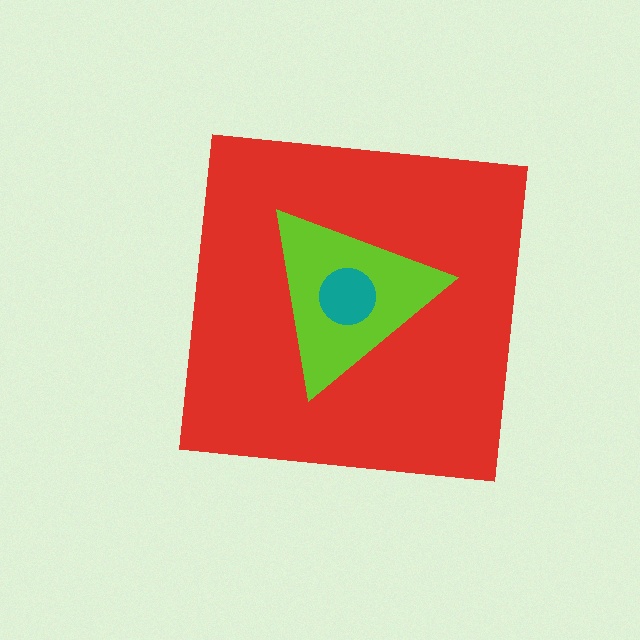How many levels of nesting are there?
3.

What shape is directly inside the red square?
The lime triangle.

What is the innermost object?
The teal circle.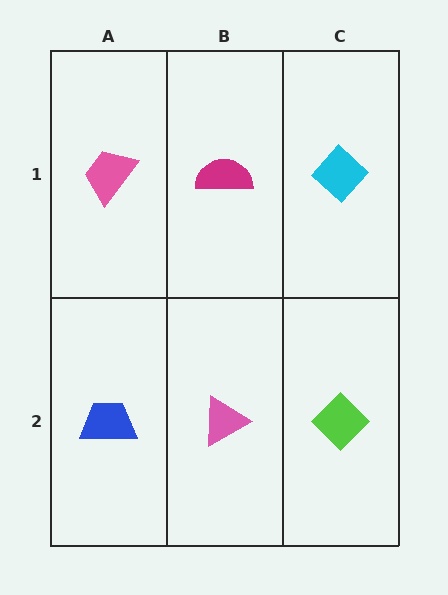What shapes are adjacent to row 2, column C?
A cyan diamond (row 1, column C), a pink triangle (row 2, column B).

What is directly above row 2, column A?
A pink trapezoid.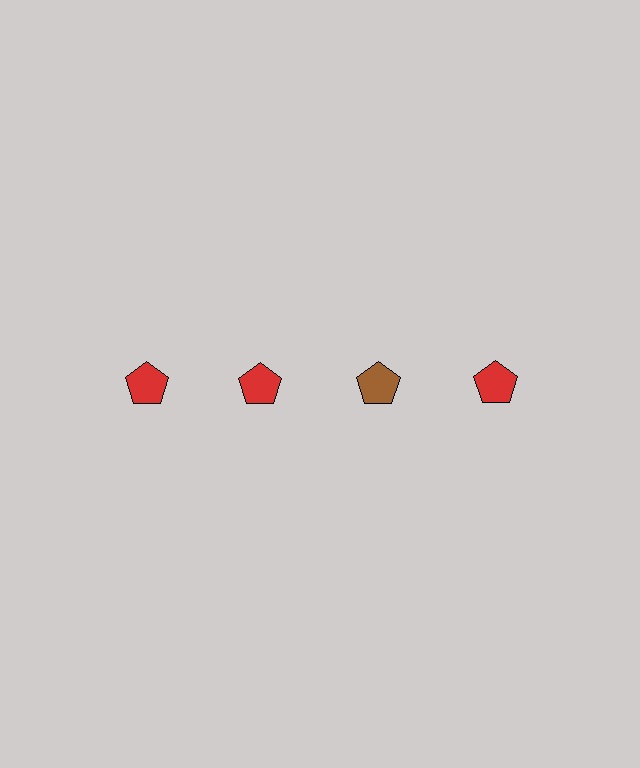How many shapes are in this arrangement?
There are 4 shapes arranged in a grid pattern.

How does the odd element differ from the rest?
It has a different color: brown instead of red.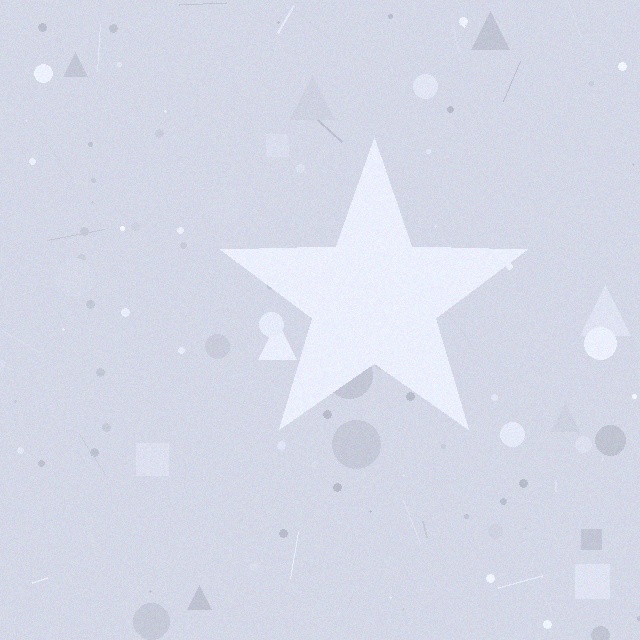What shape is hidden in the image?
A star is hidden in the image.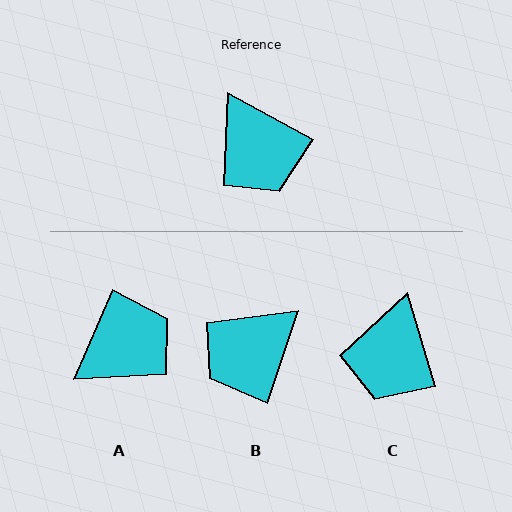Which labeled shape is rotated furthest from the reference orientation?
A, about 95 degrees away.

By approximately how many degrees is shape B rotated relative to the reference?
Approximately 80 degrees clockwise.